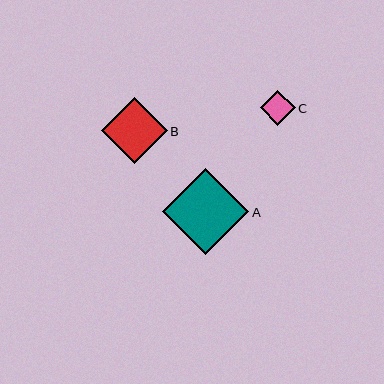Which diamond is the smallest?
Diamond C is the smallest with a size of approximately 35 pixels.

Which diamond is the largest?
Diamond A is the largest with a size of approximately 87 pixels.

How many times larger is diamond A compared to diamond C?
Diamond A is approximately 2.5 times the size of diamond C.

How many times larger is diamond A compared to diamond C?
Diamond A is approximately 2.5 times the size of diamond C.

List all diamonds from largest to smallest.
From largest to smallest: A, B, C.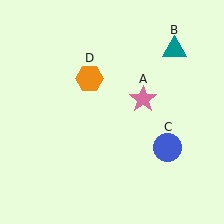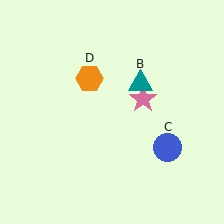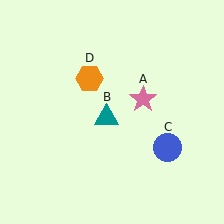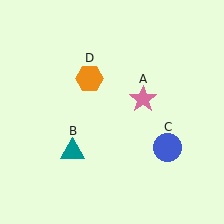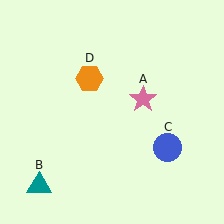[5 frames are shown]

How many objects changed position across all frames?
1 object changed position: teal triangle (object B).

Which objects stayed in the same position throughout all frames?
Pink star (object A) and blue circle (object C) and orange hexagon (object D) remained stationary.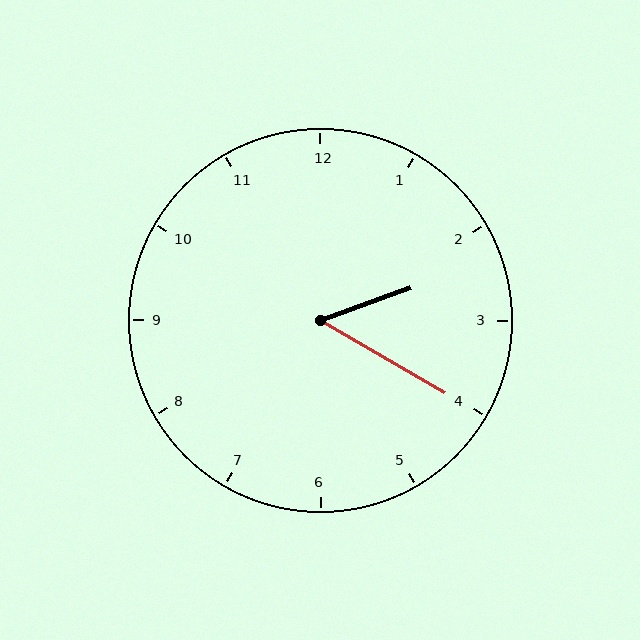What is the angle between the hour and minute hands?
Approximately 50 degrees.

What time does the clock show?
2:20.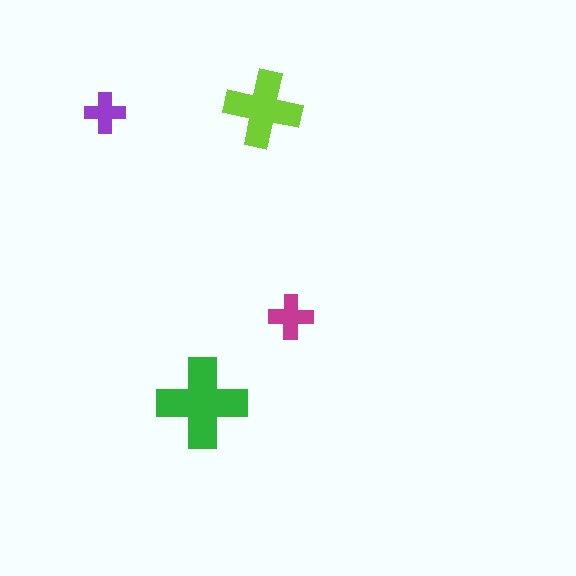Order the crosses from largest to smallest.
the green one, the lime one, the magenta one, the purple one.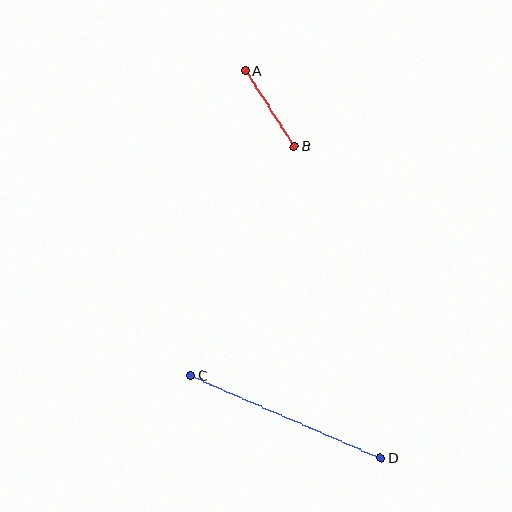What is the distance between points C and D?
The distance is approximately 207 pixels.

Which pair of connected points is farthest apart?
Points C and D are farthest apart.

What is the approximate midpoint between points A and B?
The midpoint is at approximately (270, 108) pixels.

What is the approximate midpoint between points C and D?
The midpoint is at approximately (286, 417) pixels.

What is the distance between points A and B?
The distance is approximately 90 pixels.